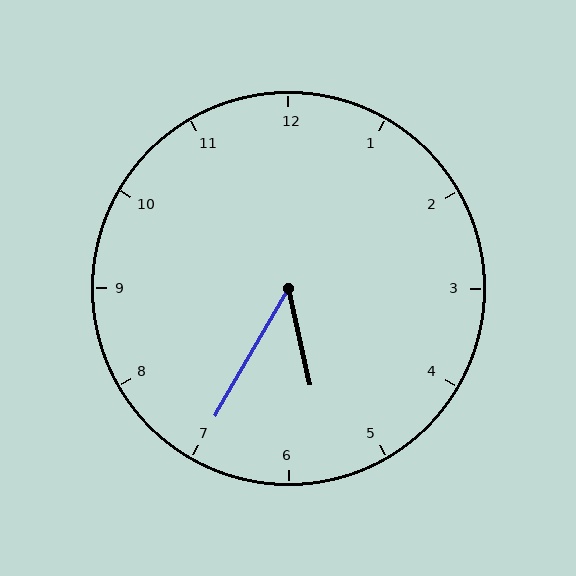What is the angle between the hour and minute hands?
Approximately 42 degrees.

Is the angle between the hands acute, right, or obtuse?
It is acute.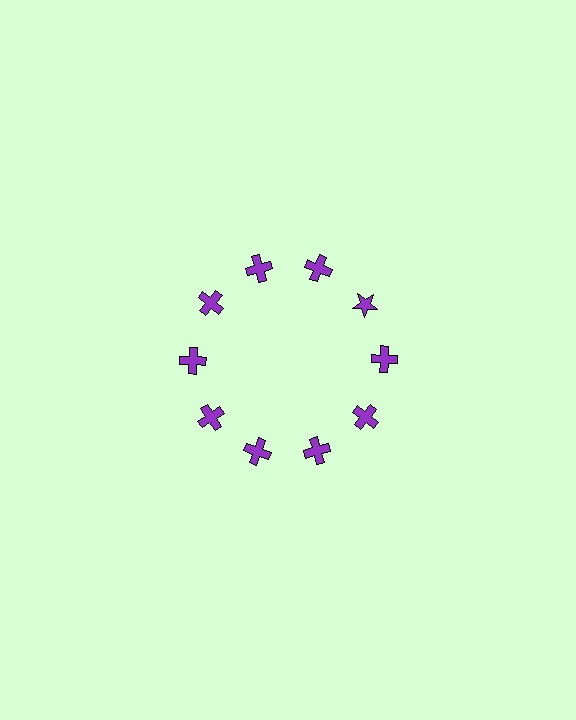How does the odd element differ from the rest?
It has a different shape: star instead of cross.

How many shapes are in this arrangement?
There are 10 shapes arranged in a ring pattern.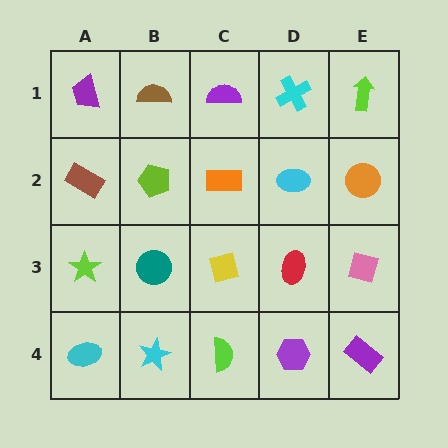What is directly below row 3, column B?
A cyan star.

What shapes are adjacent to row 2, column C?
A purple semicircle (row 1, column C), a yellow square (row 3, column C), a lime pentagon (row 2, column B), a cyan ellipse (row 2, column D).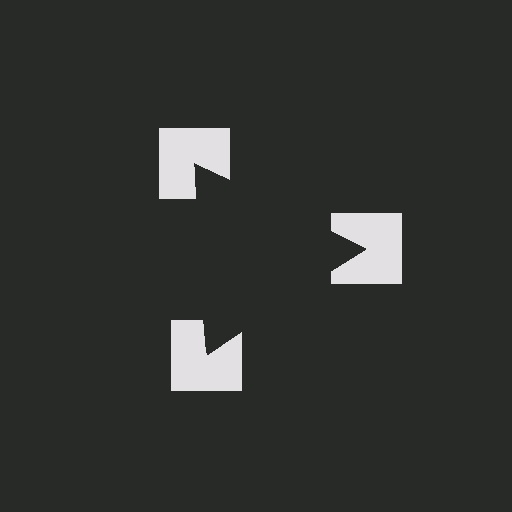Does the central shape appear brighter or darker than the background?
It typically appears slightly darker than the background, even though no actual brightness change is drawn.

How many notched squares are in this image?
There are 3 — one at each vertex of the illusory triangle.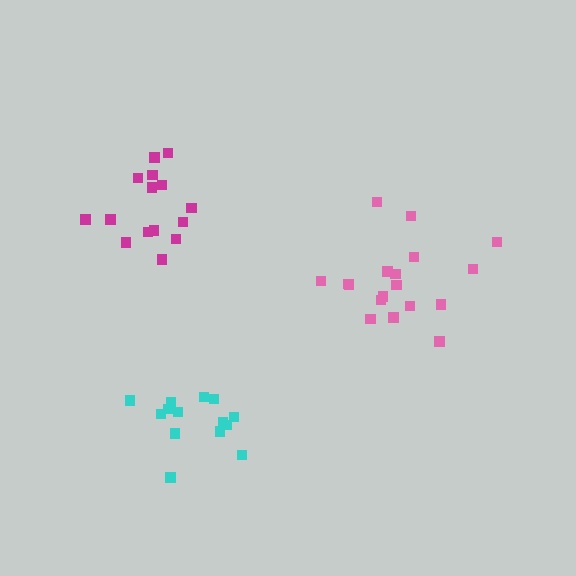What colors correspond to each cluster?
The clusters are colored: magenta, pink, cyan.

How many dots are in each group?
Group 1: 15 dots, Group 2: 18 dots, Group 3: 14 dots (47 total).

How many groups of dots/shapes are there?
There are 3 groups.